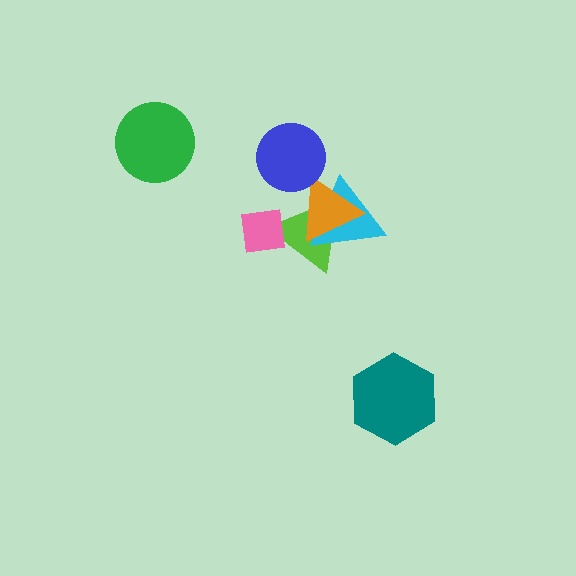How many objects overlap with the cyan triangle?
2 objects overlap with the cyan triangle.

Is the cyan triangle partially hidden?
Yes, it is partially covered by another shape.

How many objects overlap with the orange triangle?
3 objects overlap with the orange triangle.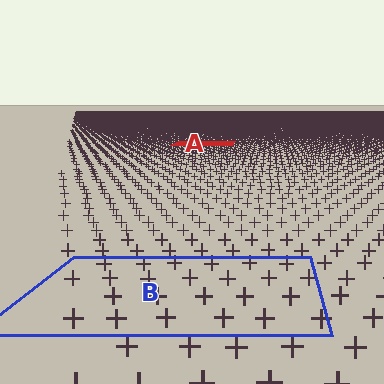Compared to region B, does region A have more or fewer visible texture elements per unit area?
Region A has more texture elements per unit area — they are packed more densely because it is farther away.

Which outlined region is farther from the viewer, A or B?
Region A is farther from the viewer — the texture elements inside it appear smaller and more densely packed.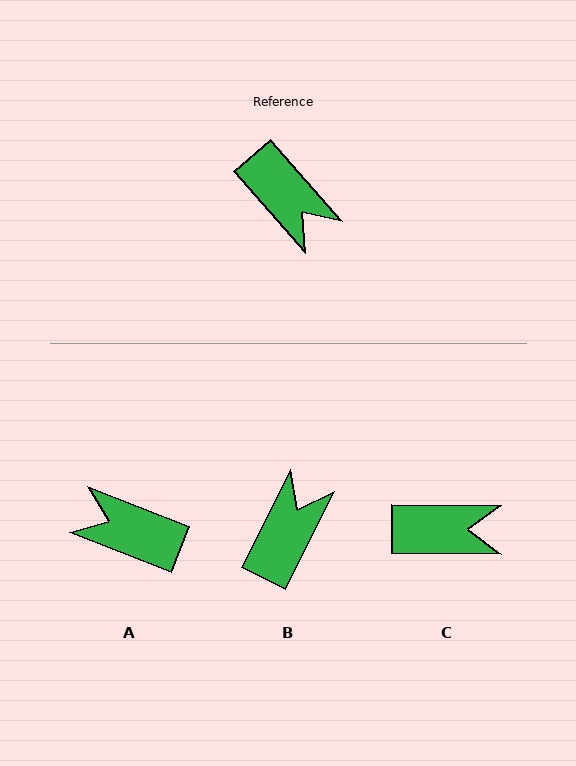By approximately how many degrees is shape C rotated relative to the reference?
Approximately 49 degrees counter-clockwise.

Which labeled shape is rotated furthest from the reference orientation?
A, about 152 degrees away.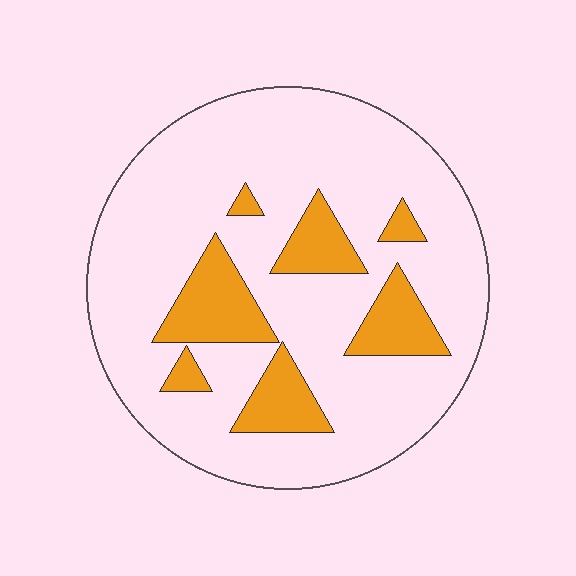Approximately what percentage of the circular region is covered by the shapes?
Approximately 20%.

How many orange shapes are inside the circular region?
7.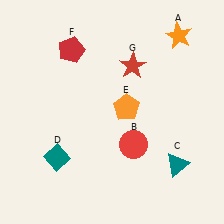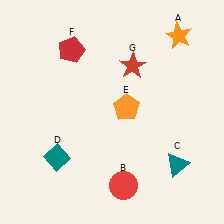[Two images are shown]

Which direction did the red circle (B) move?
The red circle (B) moved down.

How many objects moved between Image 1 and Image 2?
1 object moved between the two images.